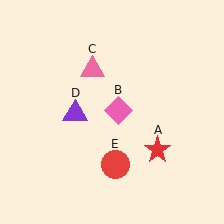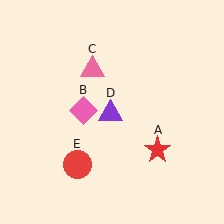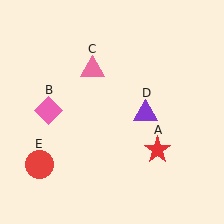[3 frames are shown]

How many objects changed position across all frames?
3 objects changed position: pink diamond (object B), purple triangle (object D), red circle (object E).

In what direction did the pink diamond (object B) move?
The pink diamond (object B) moved left.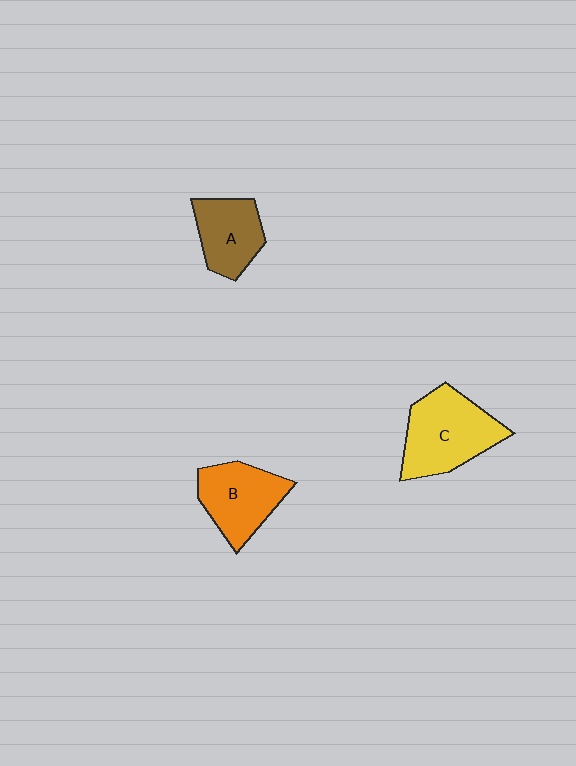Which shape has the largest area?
Shape C (yellow).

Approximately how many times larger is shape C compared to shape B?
Approximately 1.3 times.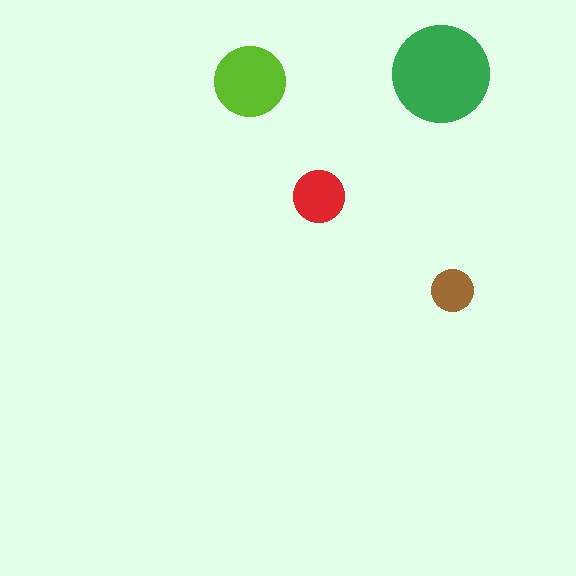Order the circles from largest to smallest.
the green one, the lime one, the red one, the brown one.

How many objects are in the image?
There are 4 objects in the image.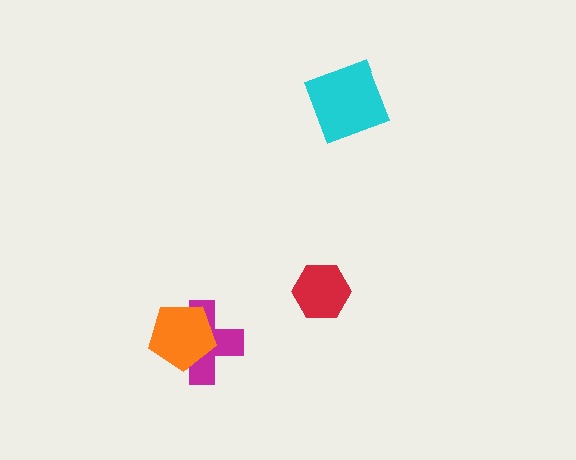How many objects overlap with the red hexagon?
0 objects overlap with the red hexagon.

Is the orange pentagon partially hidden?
No, no other shape covers it.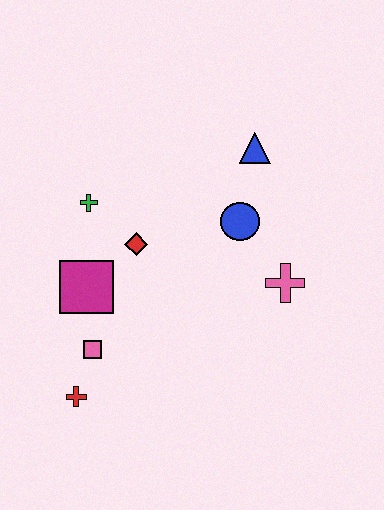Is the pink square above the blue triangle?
No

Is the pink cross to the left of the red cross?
No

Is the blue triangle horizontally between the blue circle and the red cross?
No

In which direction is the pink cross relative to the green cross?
The pink cross is to the right of the green cross.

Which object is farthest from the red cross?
The blue triangle is farthest from the red cross.